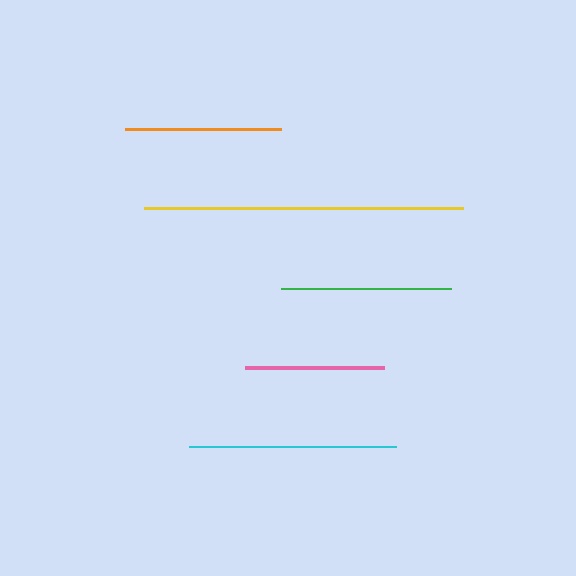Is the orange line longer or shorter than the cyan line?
The cyan line is longer than the orange line.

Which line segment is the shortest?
The pink line is the shortest at approximately 139 pixels.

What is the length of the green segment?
The green segment is approximately 171 pixels long.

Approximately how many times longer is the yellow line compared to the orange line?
The yellow line is approximately 2.0 times the length of the orange line.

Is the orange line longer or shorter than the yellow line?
The yellow line is longer than the orange line.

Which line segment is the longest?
The yellow line is the longest at approximately 319 pixels.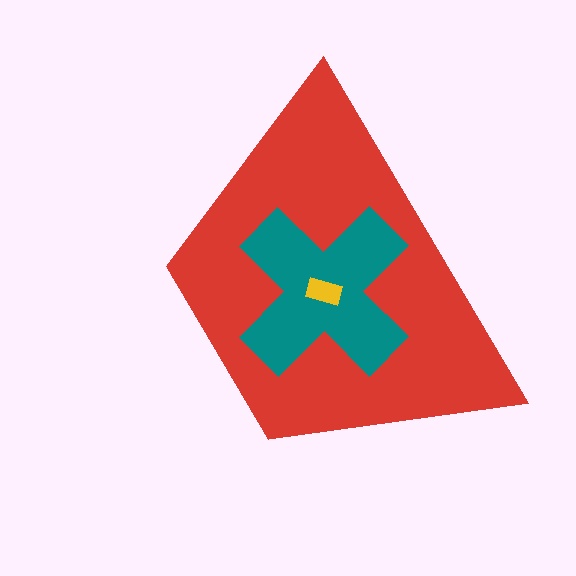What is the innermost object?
The yellow rectangle.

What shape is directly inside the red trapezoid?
The teal cross.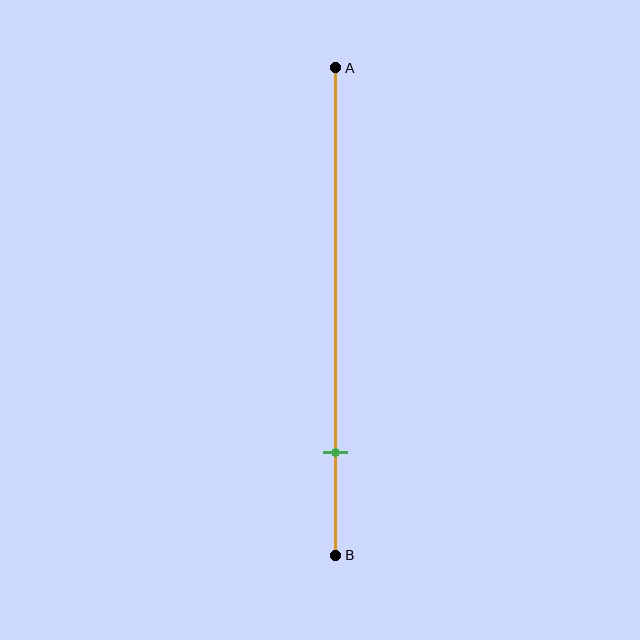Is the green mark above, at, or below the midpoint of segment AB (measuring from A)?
The green mark is below the midpoint of segment AB.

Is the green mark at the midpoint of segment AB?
No, the mark is at about 80% from A, not at the 50% midpoint.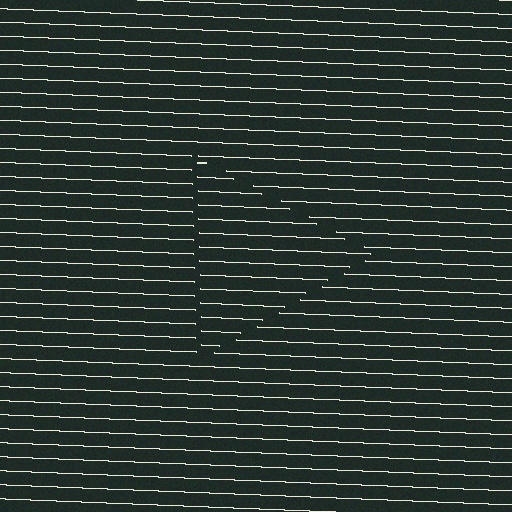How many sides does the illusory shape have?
3 sides — the line-ends trace a triangle.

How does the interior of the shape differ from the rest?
The interior of the shape contains the same grating, shifted by half a period — the contour is defined by the phase discontinuity where line-ends from the inner and outer gratings abut.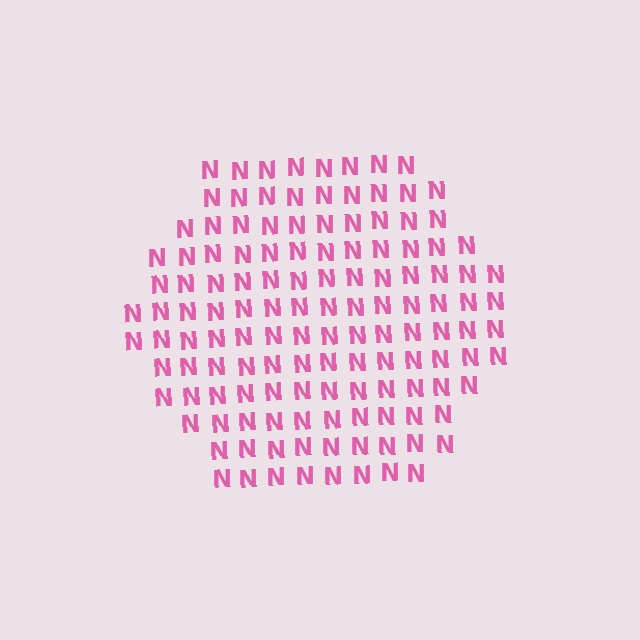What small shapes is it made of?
It is made of small letter N's.